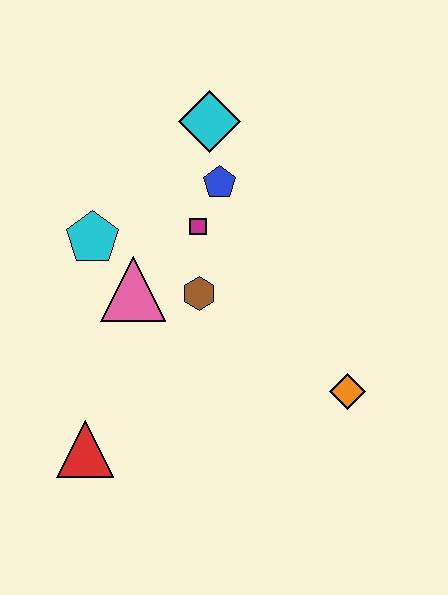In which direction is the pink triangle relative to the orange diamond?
The pink triangle is to the left of the orange diamond.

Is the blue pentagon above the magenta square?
Yes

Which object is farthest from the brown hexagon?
The red triangle is farthest from the brown hexagon.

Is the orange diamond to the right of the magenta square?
Yes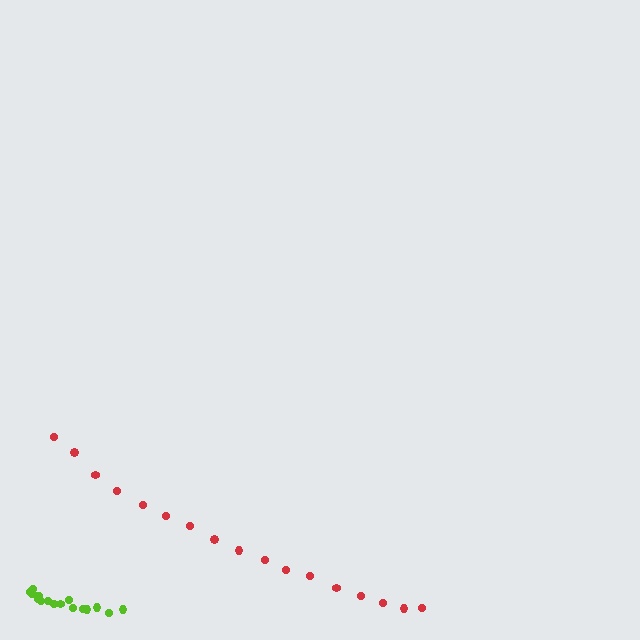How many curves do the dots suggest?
There are 2 distinct paths.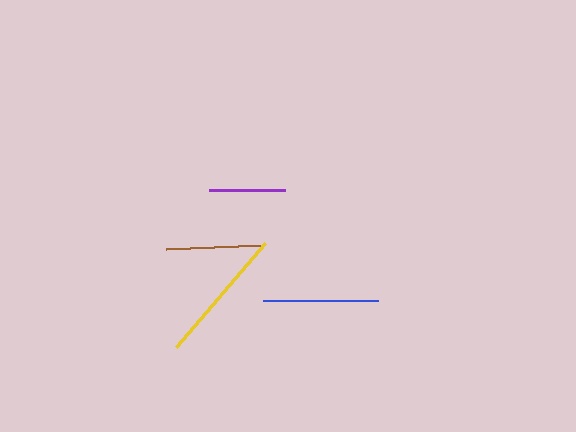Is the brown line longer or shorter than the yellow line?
The yellow line is longer than the brown line.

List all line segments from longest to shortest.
From longest to shortest: yellow, blue, brown, purple.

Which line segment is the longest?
The yellow line is the longest at approximately 137 pixels.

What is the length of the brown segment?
The brown segment is approximately 96 pixels long.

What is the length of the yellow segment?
The yellow segment is approximately 137 pixels long.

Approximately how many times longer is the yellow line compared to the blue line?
The yellow line is approximately 1.2 times the length of the blue line.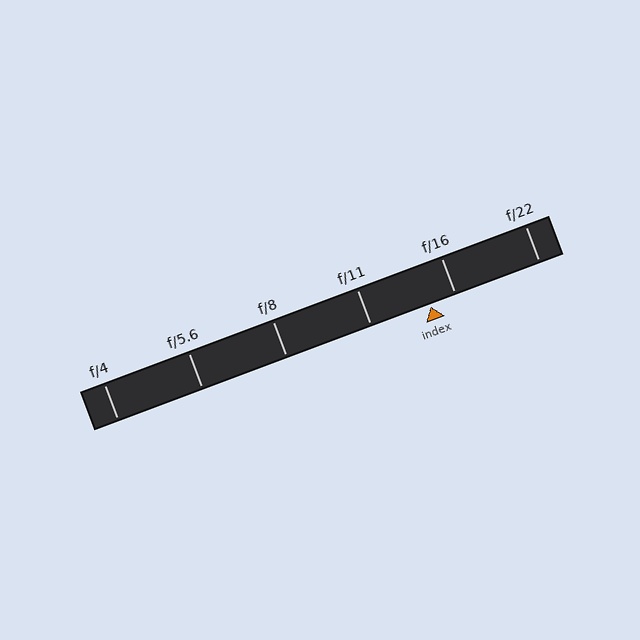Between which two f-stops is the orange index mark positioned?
The index mark is between f/11 and f/16.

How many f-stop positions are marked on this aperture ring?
There are 6 f-stop positions marked.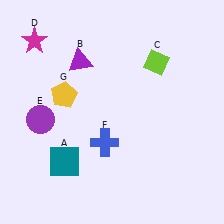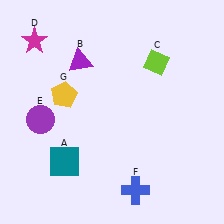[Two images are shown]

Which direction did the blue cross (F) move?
The blue cross (F) moved down.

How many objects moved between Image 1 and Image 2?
1 object moved between the two images.